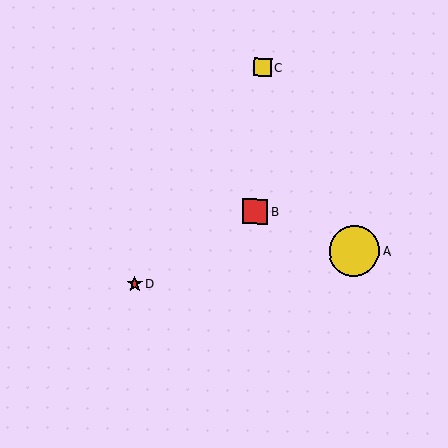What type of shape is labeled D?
Shape D is a red star.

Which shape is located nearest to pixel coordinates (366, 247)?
The yellow circle (labeled A) at (354, 251) is nearest to that location.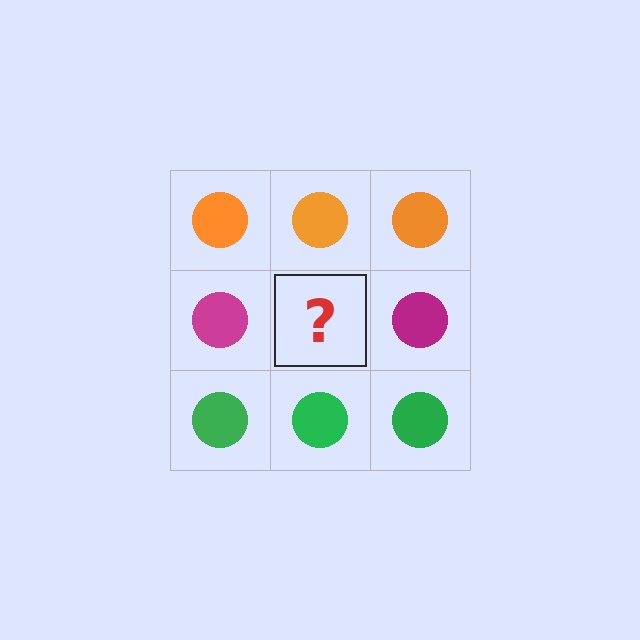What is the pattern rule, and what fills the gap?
The rule is that each row has a consistent color. The gap should be filled with a magenta circle.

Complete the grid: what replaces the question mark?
The question mark should be replaced with a magenta circle.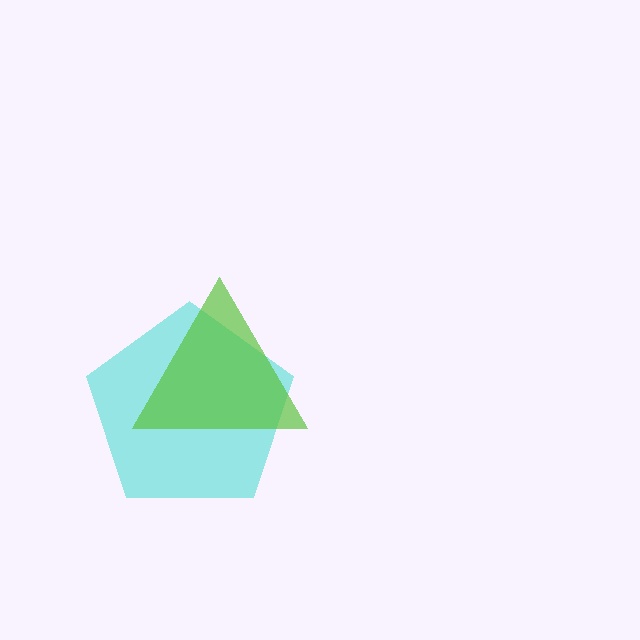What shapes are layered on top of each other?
The layered shapes are: a cyan pentagon, a lime triangle.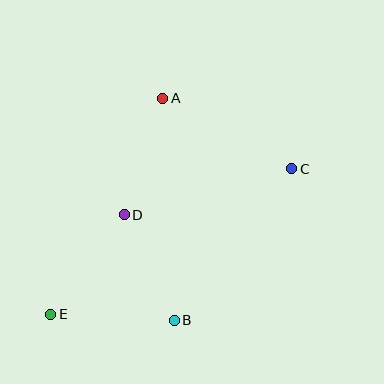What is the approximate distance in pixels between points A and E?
The distance between A and E is approximately 243 pixels.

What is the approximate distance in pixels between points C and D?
The distance between C and D is approximately 173 pixels.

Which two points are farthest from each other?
Points C and E are farthest from each other.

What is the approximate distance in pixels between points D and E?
The distance between D and E is approximately 124 pixels.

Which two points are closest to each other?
Points B and D are closest to each other.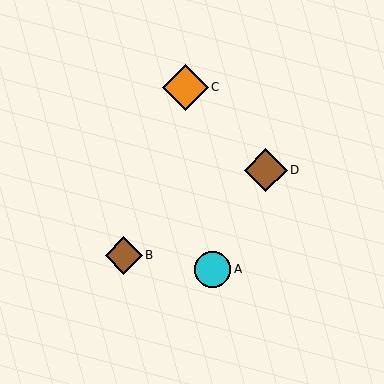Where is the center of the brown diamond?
The center of the brown diamond is at (266, 170).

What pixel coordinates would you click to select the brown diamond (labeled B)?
Click at (124, 255) to select the brown diamond B.